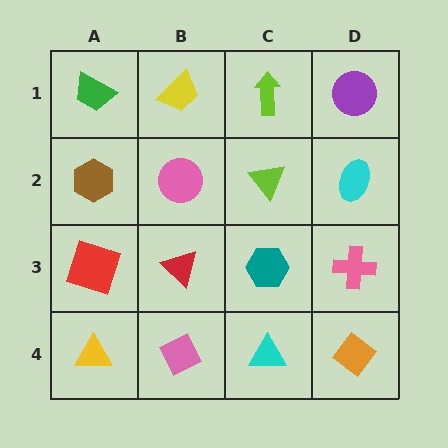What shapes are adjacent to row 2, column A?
A green trapezoid (row 1, column A), a red square (row 3, column A), a pink circle (row 2, column B).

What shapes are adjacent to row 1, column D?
A cyan ellipse (row 2, column D), a lime arrow (row 1, column C).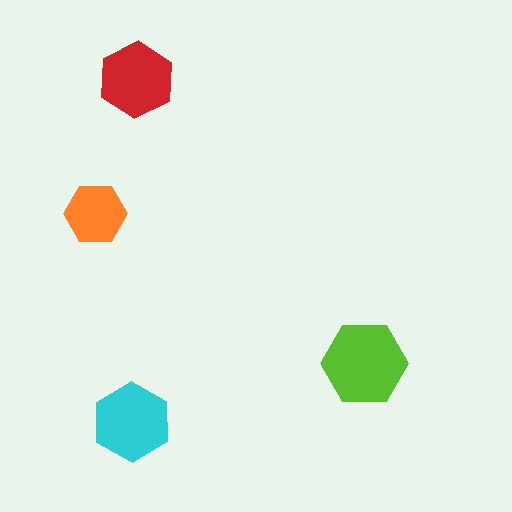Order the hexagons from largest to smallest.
the lime one, the cyan one, the red one, the orange one.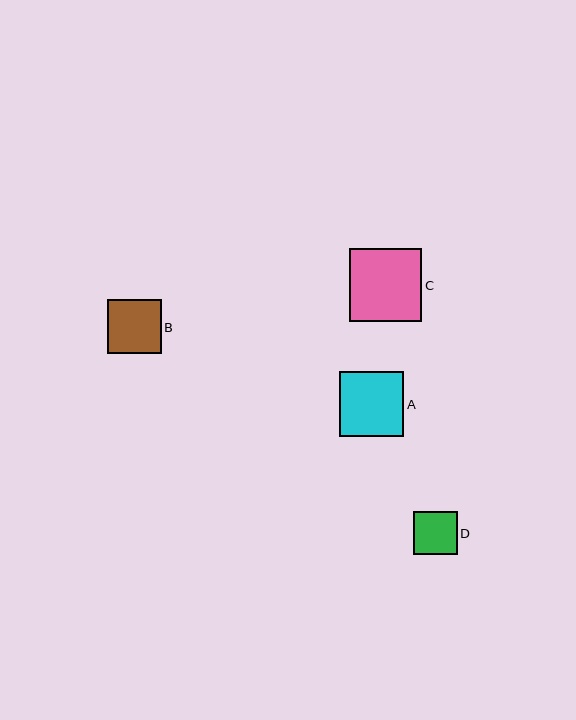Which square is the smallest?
Square D is the smallest with a size of approximately 44 pixels.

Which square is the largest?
Square C is the largest with a size of approximately 73 pixels.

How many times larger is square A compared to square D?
Square A is approximately 1.5 times the size of square D.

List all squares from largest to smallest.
From largest to smallest: C, A, B, D.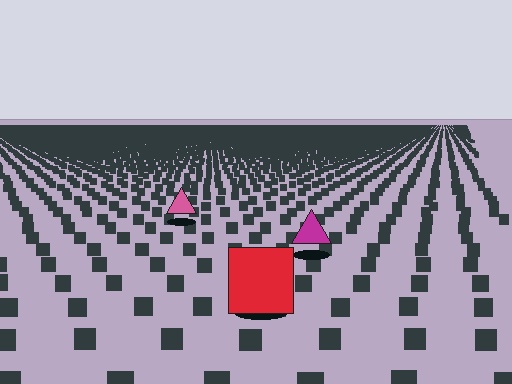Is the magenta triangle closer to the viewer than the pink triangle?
Yes. The magenta triangle is closer — you can tell from the texture gradient: the ground texture is coarser near it.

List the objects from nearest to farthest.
From nearest to farthest: the red square, the magenta triangle, the pink triangle.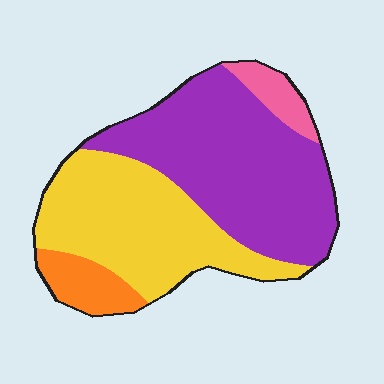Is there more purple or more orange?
Purple.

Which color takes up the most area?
Purple, at roughly 50%.